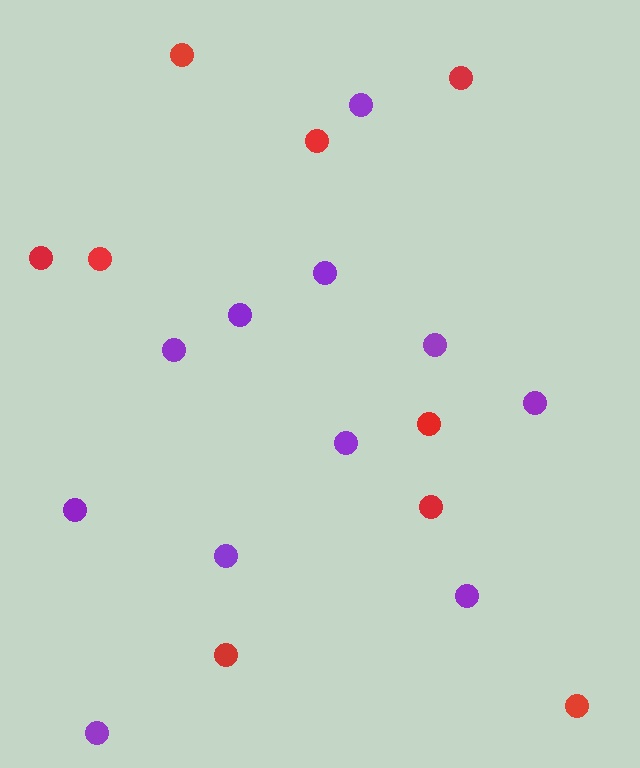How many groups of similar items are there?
There are 2 groups: one group of red circles (9) and one group of purple circles (11).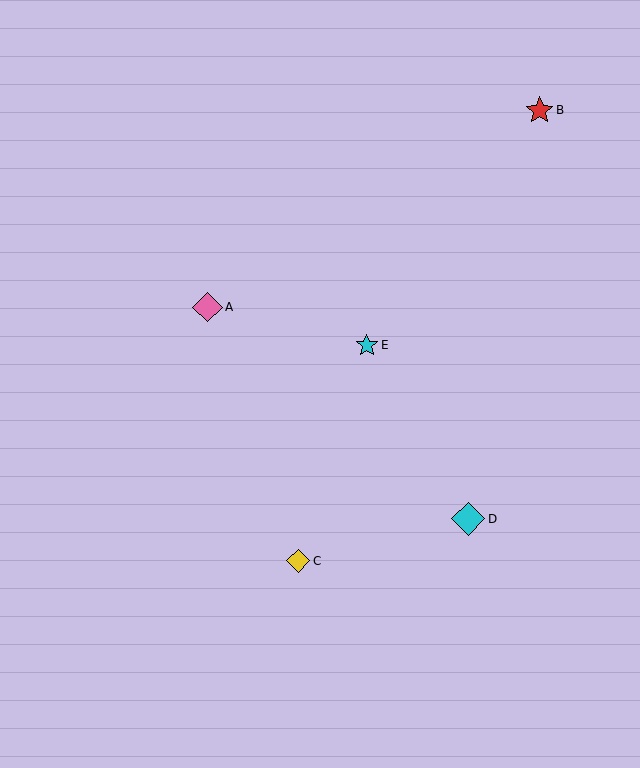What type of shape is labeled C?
Shape C is a yellow diamond.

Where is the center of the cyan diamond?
The center of the cyan diamond is at (468, 519).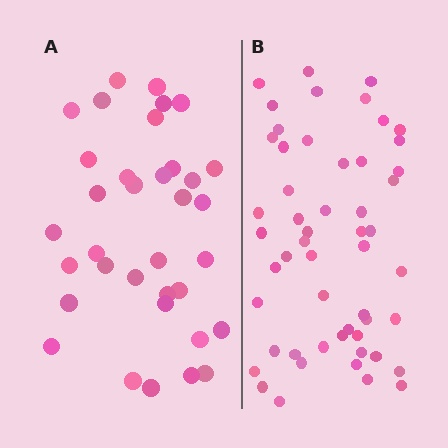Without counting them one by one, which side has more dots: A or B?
Region B (the right region) has more dots.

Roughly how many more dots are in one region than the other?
Region B has approximately 20 more dots than region A.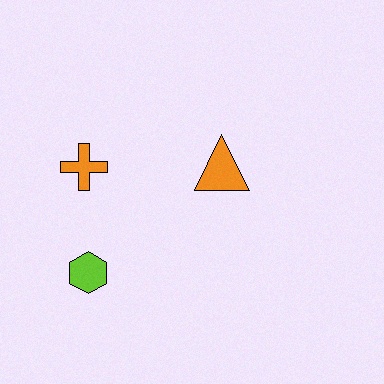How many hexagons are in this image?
There is 1 hexagon.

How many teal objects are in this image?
There are no teal objects.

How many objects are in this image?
There are 3 objects.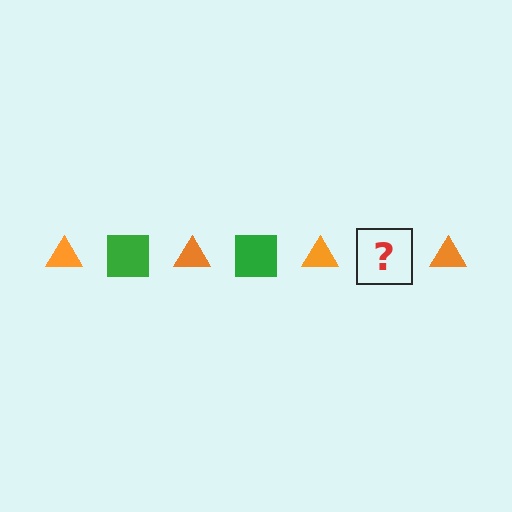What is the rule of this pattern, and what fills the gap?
The rule is that the pattern alternates between orange triangle and green square. The gap should be filled with a green square.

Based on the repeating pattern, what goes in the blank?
The blank should be a green square.